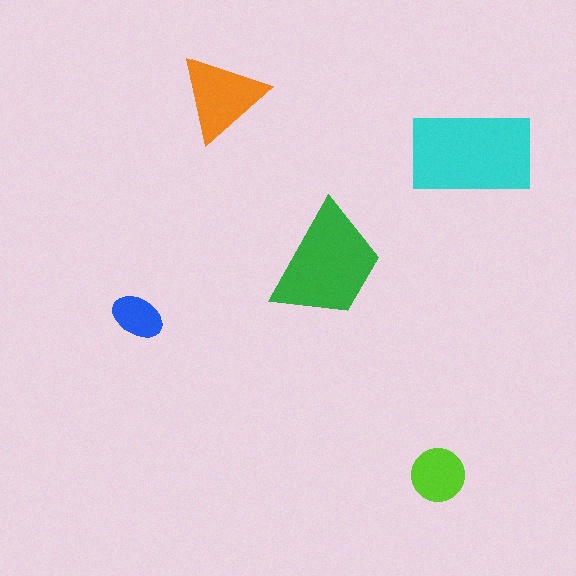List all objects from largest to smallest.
The cyan rectangle, the green trapezoid, the orange triangle, the lime circle, the blue ellipse.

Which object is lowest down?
The lime circle is bottommost.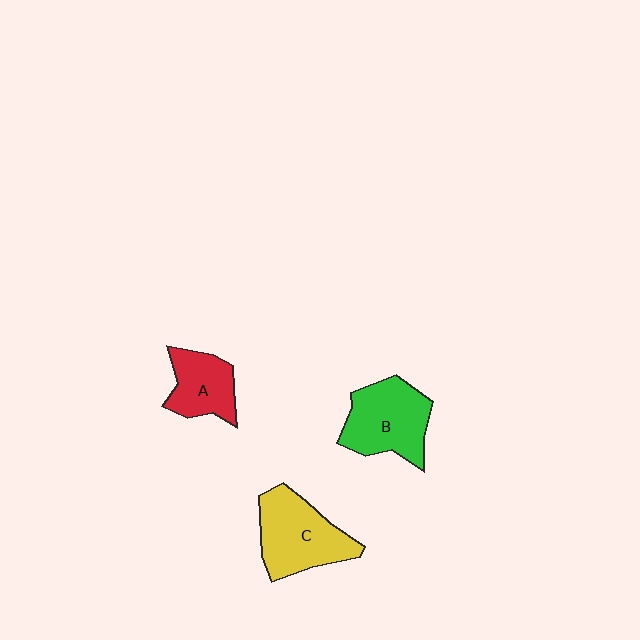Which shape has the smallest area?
Shape A (red).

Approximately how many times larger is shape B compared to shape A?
Approximately 1.4 times.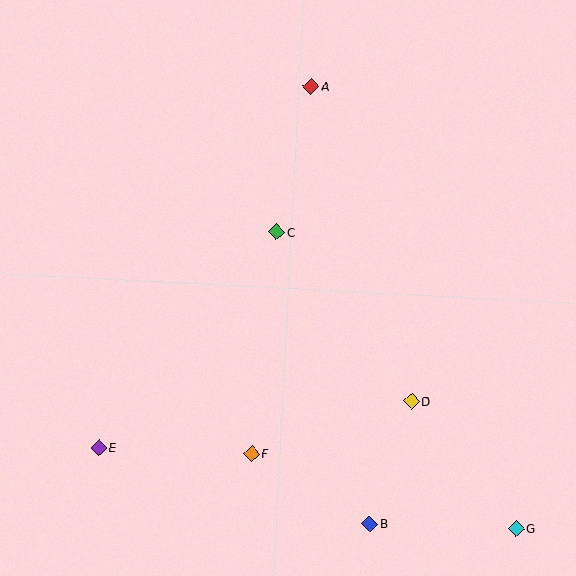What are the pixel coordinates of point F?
Point F is at (252, 454).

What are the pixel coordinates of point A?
Point A is at (311, 86).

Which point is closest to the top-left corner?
Point A is closest to the top-left corner.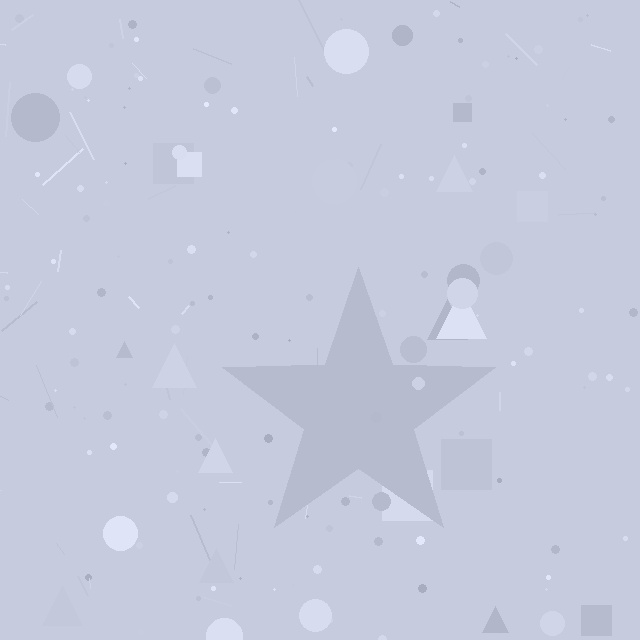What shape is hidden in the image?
A star is hidden in the image.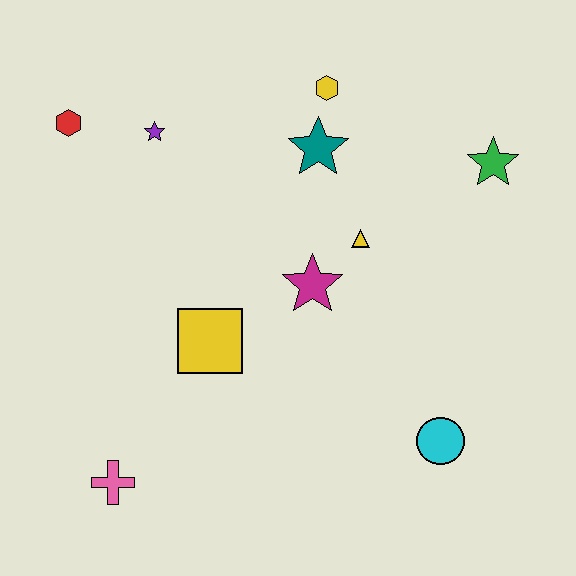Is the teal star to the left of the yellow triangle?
Yes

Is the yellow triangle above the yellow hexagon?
No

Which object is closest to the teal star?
The yellow hexagon is closest to the teal star.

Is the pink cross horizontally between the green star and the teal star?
No